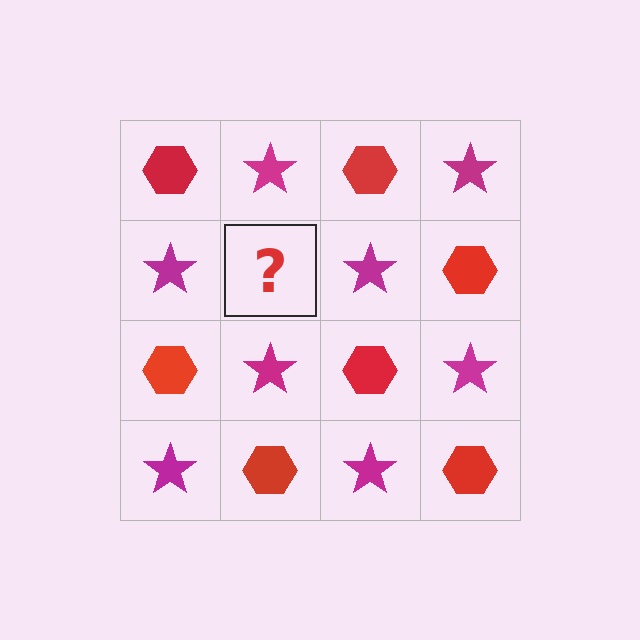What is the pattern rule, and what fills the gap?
The rule is that it alternates red hexagon and magenta star in a checkerboard pattern. The gap should be filled with a red hexagon.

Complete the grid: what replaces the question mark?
The question mark should be replaced with a red hexagon.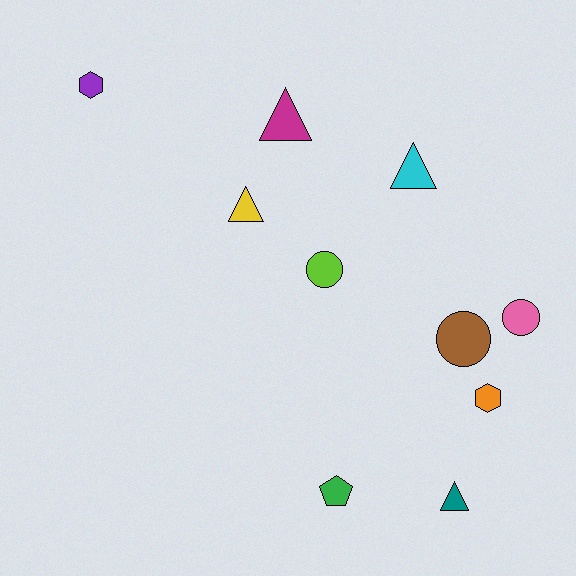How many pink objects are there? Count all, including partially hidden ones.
There is 1 pink object.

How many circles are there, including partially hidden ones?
There are 3 circles.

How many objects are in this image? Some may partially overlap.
There are 10 objects.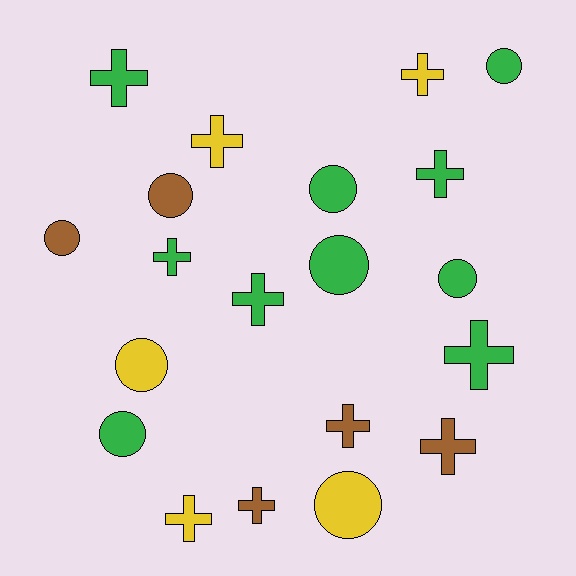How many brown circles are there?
There are 2 brown circles.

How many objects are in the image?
There are 20 objects.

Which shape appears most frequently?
Cross, with 11 objects.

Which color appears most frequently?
Green, with 10 objects.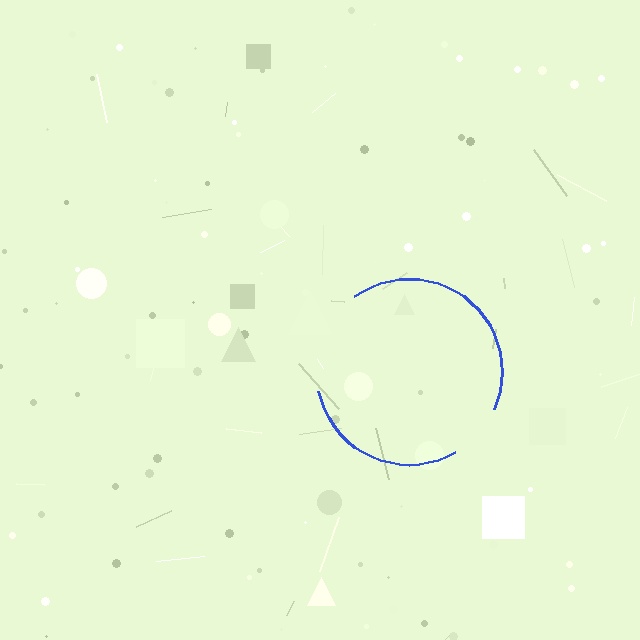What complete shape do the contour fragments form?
The contour fragments form a circle.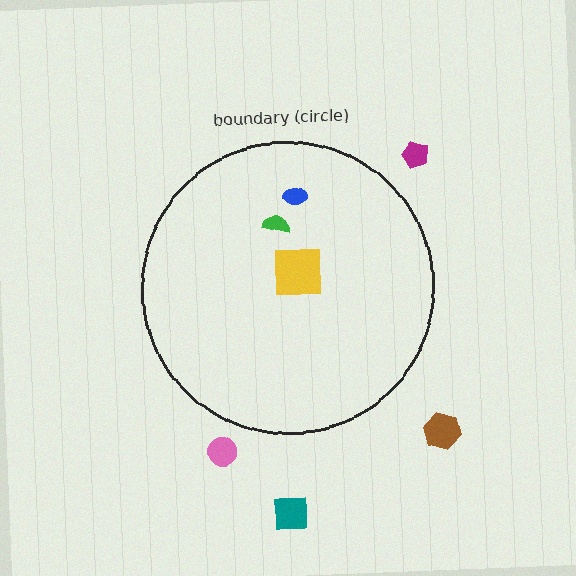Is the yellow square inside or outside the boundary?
Inside.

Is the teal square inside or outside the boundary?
Outside.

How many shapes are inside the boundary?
3 inside, 4 outside.